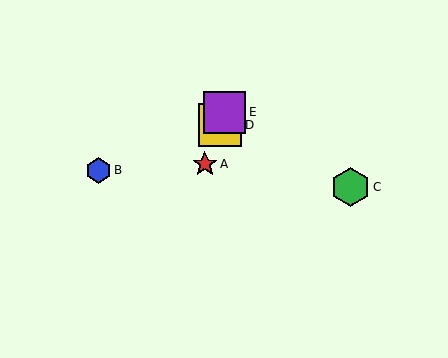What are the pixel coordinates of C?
Object C is at (351, 187).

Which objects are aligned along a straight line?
Objects A, D, E are aligned along a straight line.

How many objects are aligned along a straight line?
3 objects (A, D, E) are aligned along a straight line.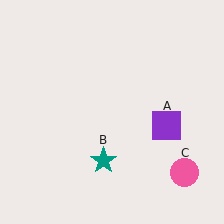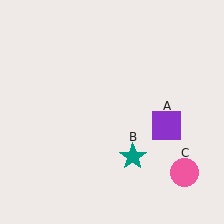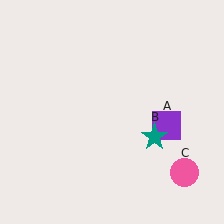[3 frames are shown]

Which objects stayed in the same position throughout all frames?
Purple square (object A) and pink circle (object C) remained stationary.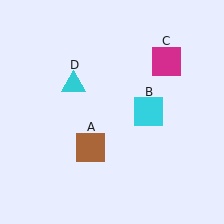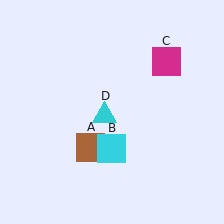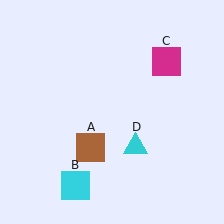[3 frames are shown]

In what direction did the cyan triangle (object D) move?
The cyan triangle (object D) moved down and to the right.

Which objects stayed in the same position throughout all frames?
Brown square (object A) and magenta square (object C) remained stationary.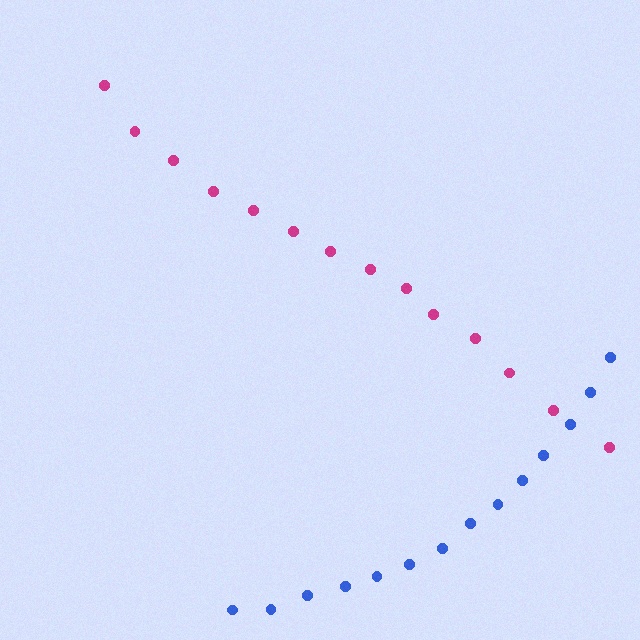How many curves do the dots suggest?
There are 2 distinct paths.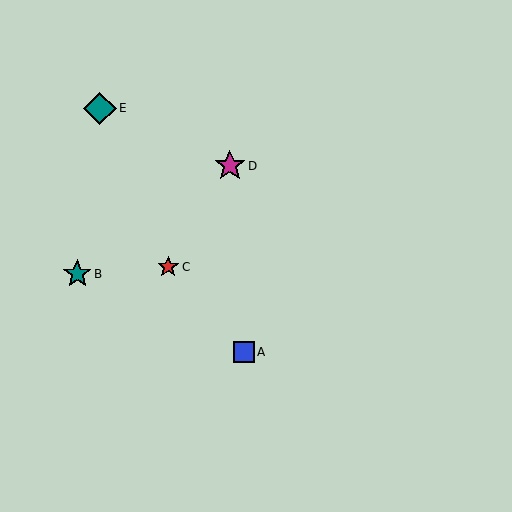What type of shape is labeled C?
Shape C is a red star.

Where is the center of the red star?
The center of the red star is at (168, 267).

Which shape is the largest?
The teal diamond (labeled E) is the largest.